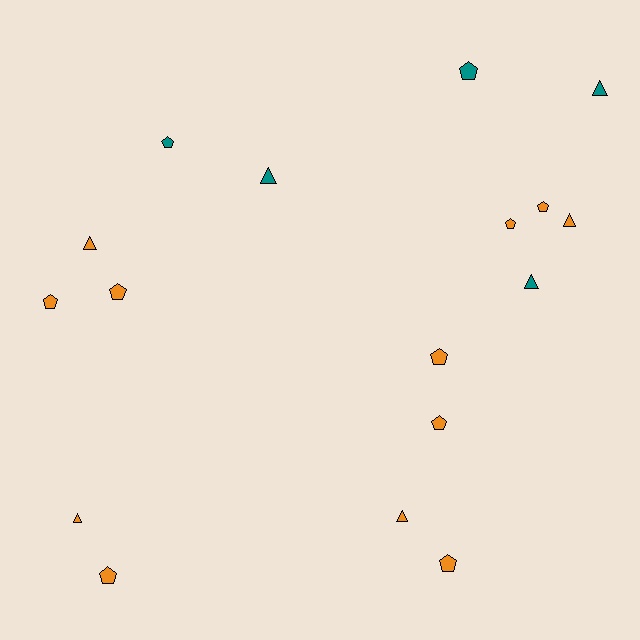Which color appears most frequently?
Orange, with 12 objects.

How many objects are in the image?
There are 17 objects.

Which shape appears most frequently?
Pentagon, with 10 objects.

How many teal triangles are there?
There are 3 teal triangles.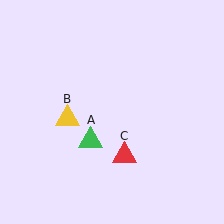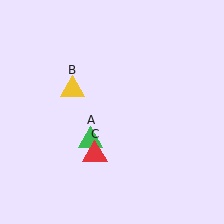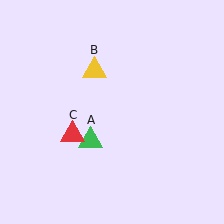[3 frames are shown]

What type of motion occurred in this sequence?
The yellow triangle (object B), red triangle (object C) rotated clockwise around the center of the scene.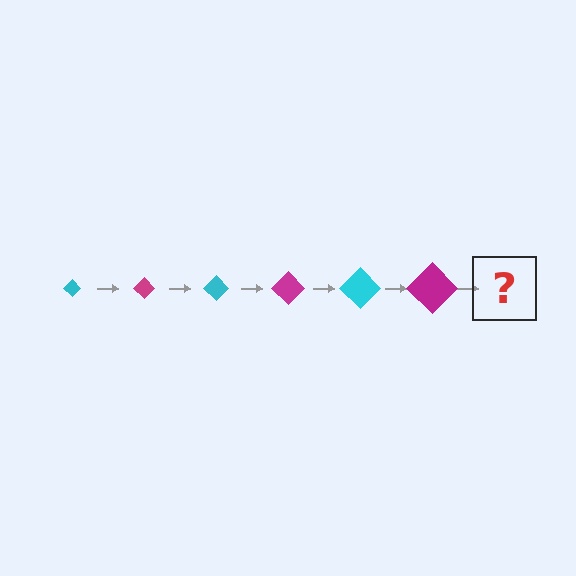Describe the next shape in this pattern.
It should be a cyan diamond, larger than the previous one.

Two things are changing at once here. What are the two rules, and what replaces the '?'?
The two rules are that the diamond grows larger each step and the color cycles through cyan and magenta. The '?' should be a cyan diamond, larger than the previous one.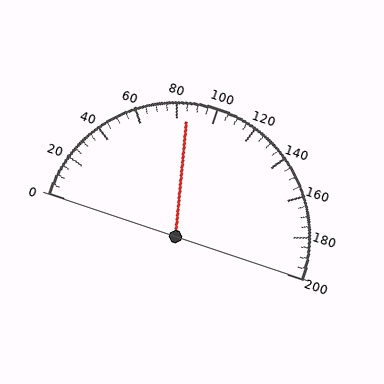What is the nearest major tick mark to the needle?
The nearest major tick mark is 80.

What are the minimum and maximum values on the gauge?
The gauge ranges from 0 to 200.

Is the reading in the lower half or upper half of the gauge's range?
The reading is in the lower half of the range (0 to 200).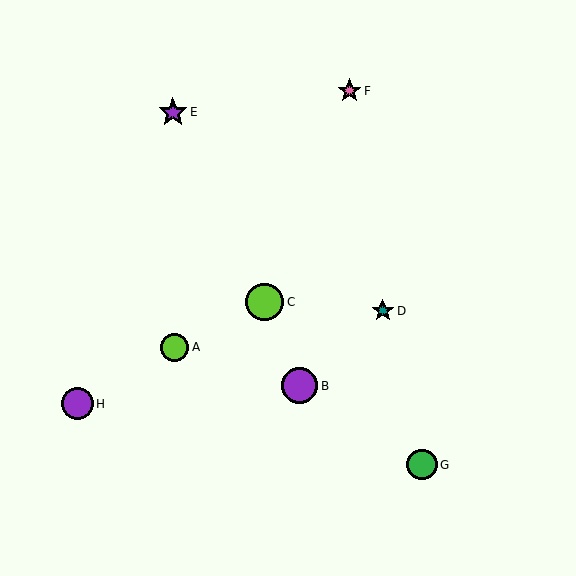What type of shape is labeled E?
Shape E is a purple star.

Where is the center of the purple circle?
The center of the purple circle is at (300, 386).